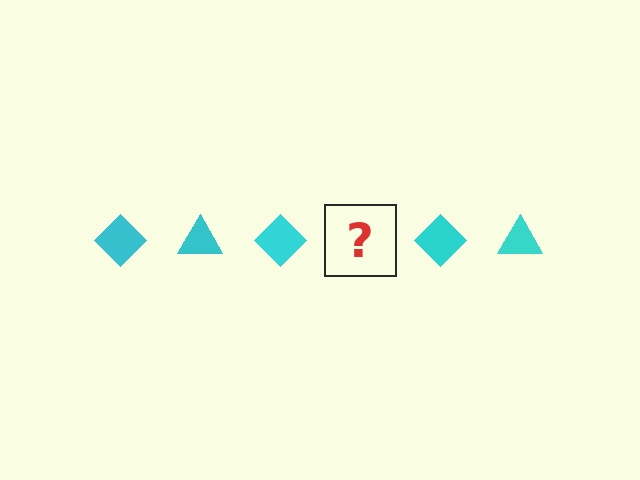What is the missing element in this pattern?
The missing element is a cyan triangle.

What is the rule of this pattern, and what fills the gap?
The rule is that the pattern cycles through diamond, triangle shapes in cyan. The gap should be filled with a cyan triangle.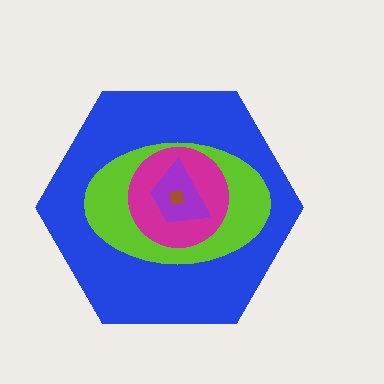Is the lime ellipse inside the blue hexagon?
Yes.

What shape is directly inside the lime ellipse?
The magenta circle.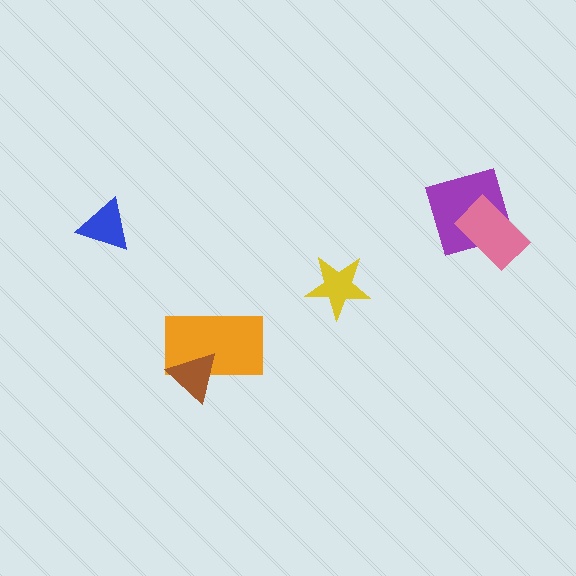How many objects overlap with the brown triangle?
1 object overlaps with the brown triangle.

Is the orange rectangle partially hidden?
Yes, it is partially covered by another shape.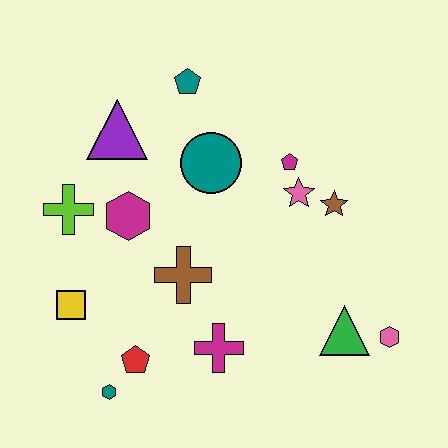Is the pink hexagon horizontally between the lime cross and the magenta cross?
No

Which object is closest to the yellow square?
The red pentagon is closest to the yellow square.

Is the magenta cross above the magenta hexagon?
No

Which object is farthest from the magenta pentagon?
The teal hexagon is farthest from the magenta pentagon.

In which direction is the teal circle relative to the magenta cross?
The teal circle is above the magenta cross.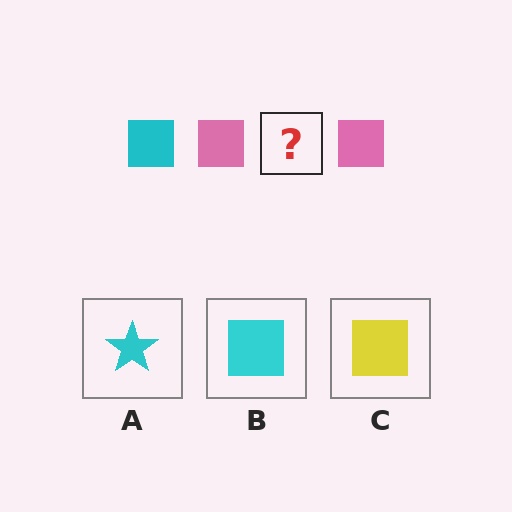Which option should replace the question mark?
Option B.